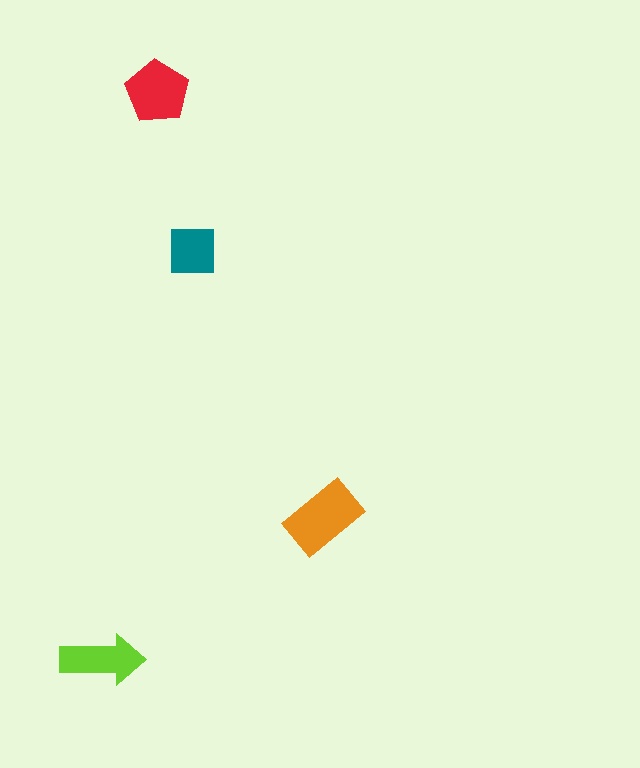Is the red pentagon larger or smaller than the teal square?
Larger.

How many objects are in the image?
There are 4 objects in the image.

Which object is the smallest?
The teal square.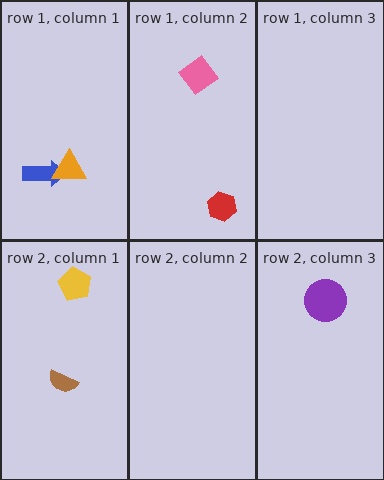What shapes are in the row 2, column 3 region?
The purple circle.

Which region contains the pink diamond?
The row 1, column 2 region.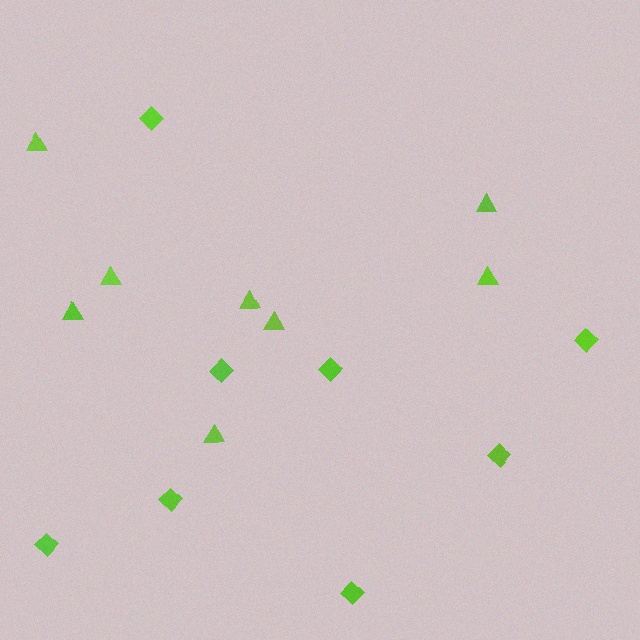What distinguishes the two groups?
There are 2 groups: one group of triangles (8) and one group of diamonds (8).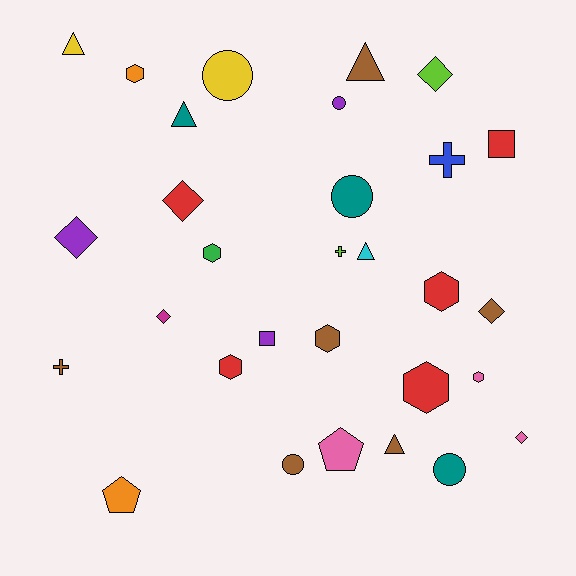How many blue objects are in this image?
There is 1 blue object.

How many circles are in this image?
There are 5 circles.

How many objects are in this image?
There are 30 objects.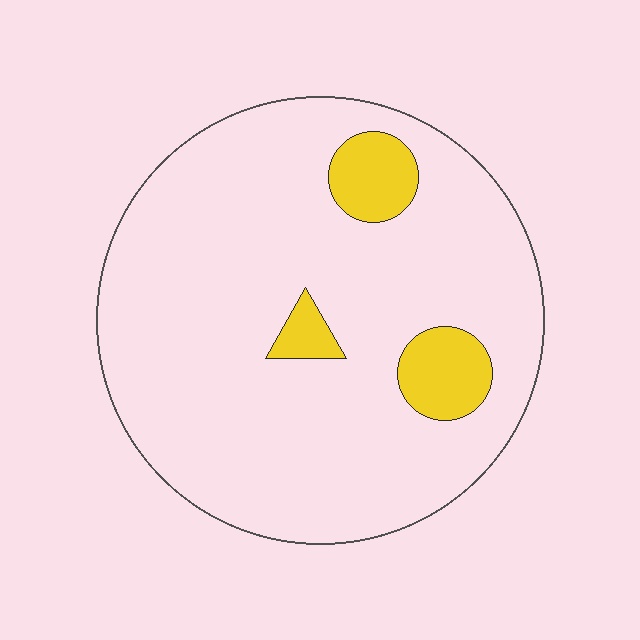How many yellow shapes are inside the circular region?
3.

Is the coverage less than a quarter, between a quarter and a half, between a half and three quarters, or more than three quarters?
Less than a quarter.